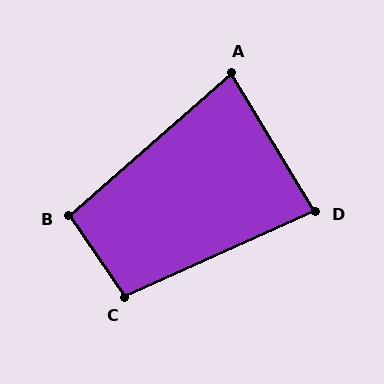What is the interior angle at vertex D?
Approximately 83 degrees (acute).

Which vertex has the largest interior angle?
C, at approximately 100 degrees.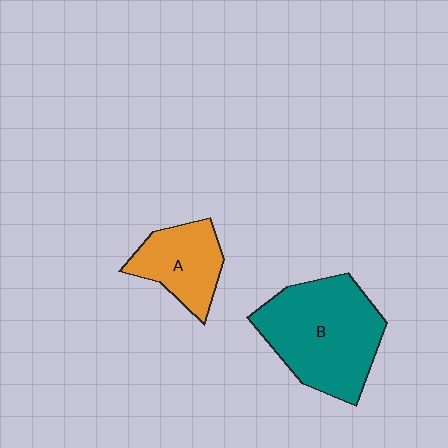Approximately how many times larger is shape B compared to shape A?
Approximately 1.9 times.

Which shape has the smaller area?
Shape A (orange).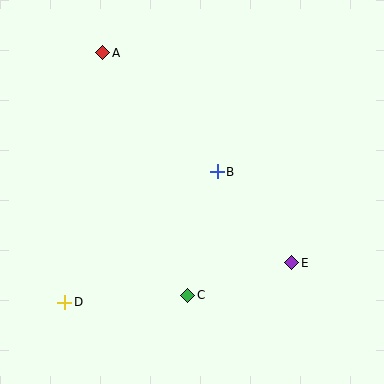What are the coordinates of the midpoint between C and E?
The midpoint between C and E is at (240, 279).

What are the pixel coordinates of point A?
Point A is at (103, 53).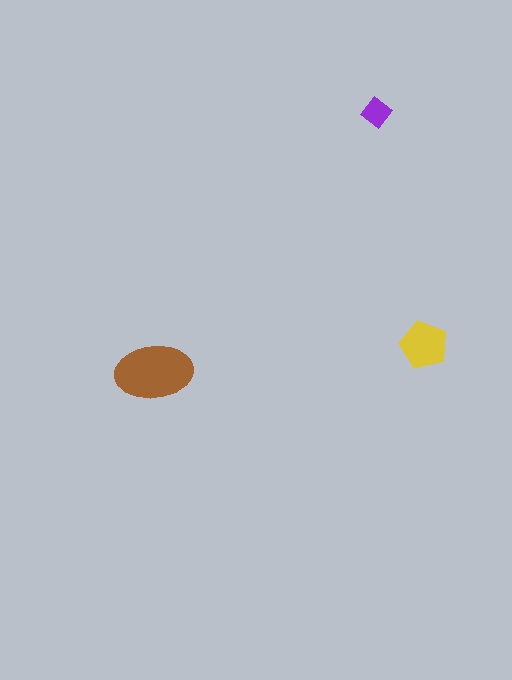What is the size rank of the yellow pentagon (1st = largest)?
2nd.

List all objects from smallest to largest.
The purple diamond, the yellow pentagon, the brown ellipse.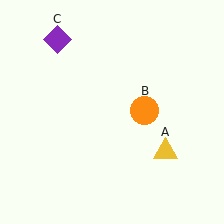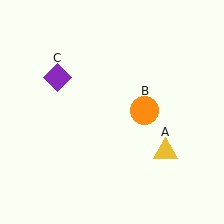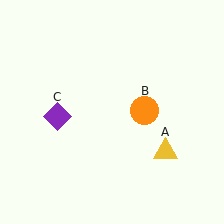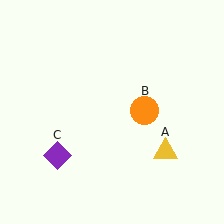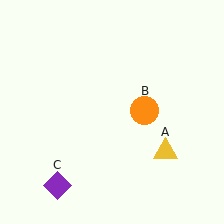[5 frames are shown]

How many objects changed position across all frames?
1 object changed position: purple diamond (object C).